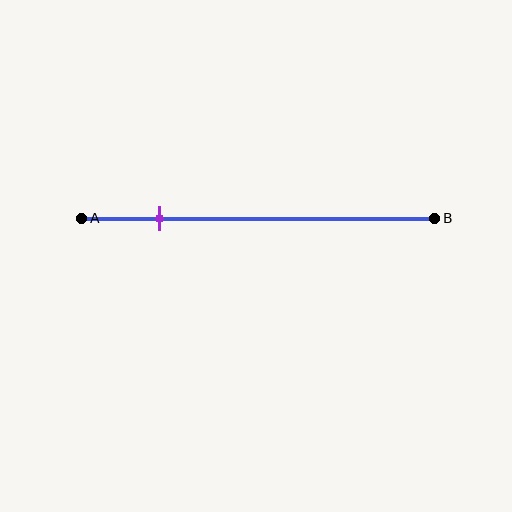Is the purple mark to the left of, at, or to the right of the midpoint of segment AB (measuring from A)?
The purple mark is to the left of the midpoint of segment AB.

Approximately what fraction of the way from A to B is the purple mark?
The purple mark is approximately 20% of the way from A to B.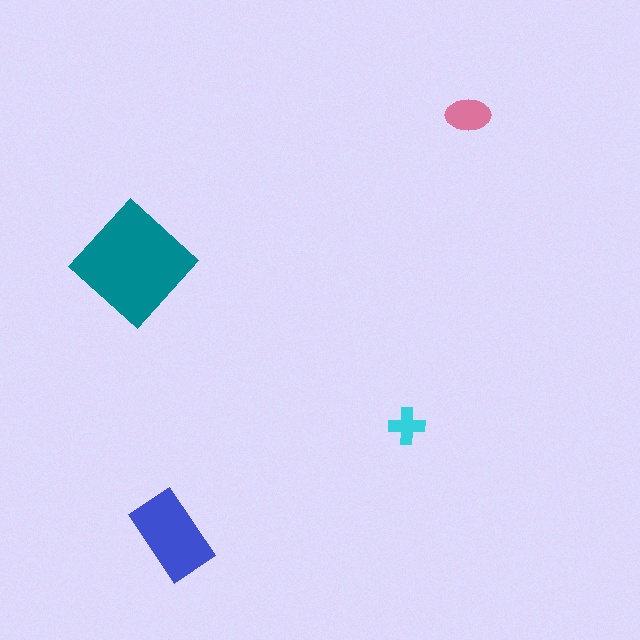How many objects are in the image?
There are 4 objects in the image.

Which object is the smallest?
The cyan cross.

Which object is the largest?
The teal diamond.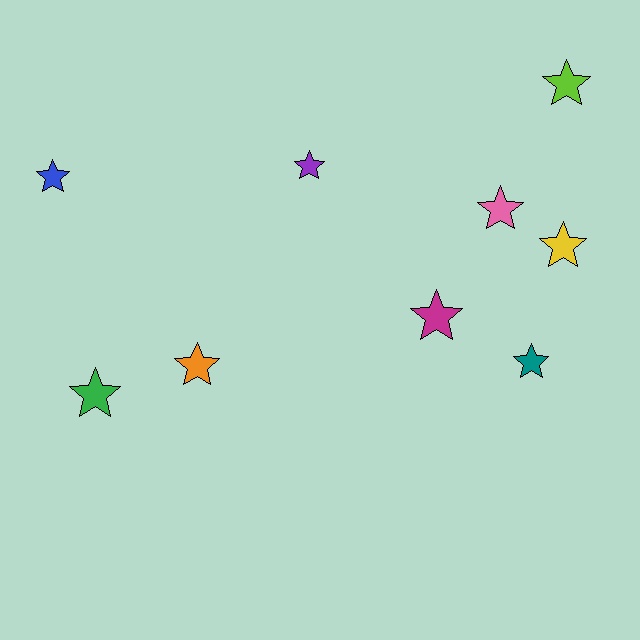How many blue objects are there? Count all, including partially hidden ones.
There is 1 blue object.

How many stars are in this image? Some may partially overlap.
There are 9 stars.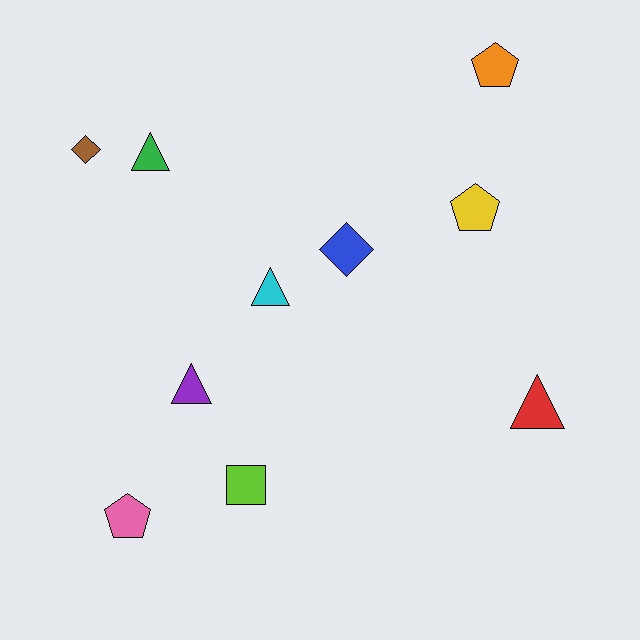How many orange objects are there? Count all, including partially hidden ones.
There is 1 orange object.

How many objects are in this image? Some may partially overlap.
There are 10 objects.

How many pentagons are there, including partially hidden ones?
There are 3 pentagons.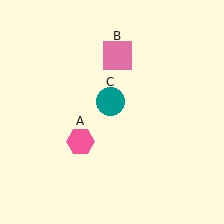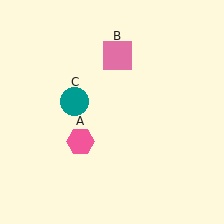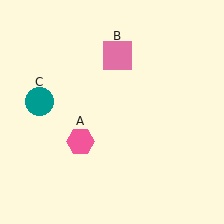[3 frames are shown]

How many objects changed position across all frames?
1 object changed position: teal circle (object C).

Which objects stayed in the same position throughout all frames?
Pink hexagon (object A) and pink square (object B) remained stationary.